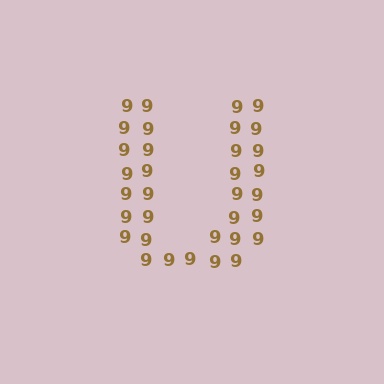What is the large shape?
The large shape is the letter U.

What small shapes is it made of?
It is made of small digit 9's.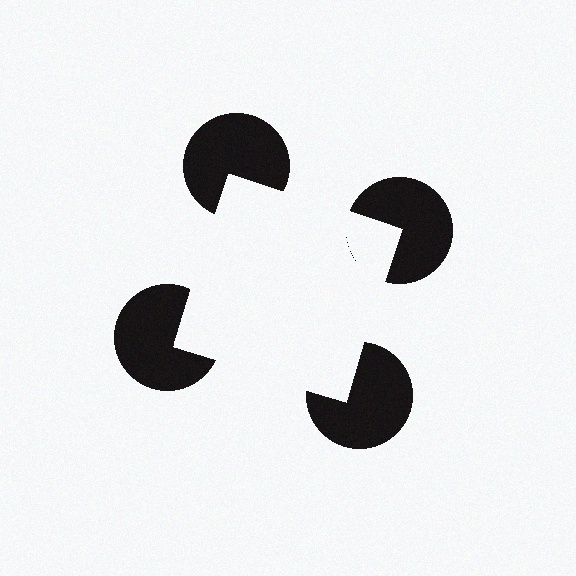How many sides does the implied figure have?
4 sides.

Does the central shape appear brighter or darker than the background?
It typically appears slightly brighter than the background, even though no actual brightness change is drawn.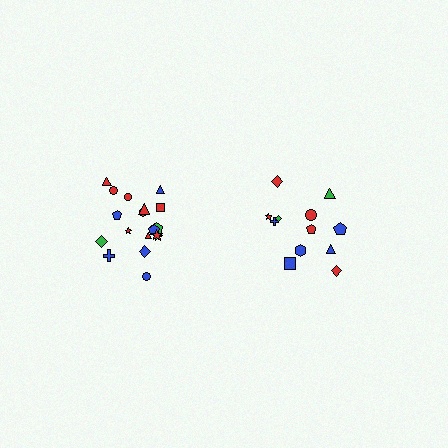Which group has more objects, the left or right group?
The left group.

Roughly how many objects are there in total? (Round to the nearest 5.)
Roughly 30 objects in total.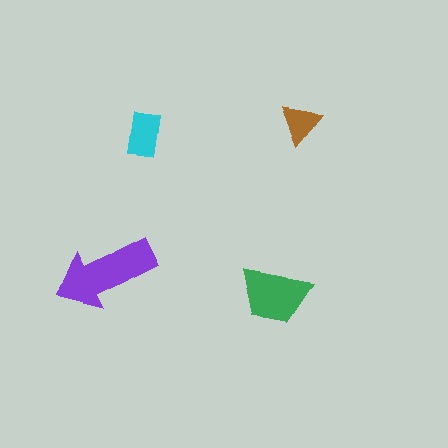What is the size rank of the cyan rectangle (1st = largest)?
3rd.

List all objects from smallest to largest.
The brown triangle, the cyan rectangle, the green trapezoid, the purple arrow.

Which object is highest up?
The brown triangle is topmost.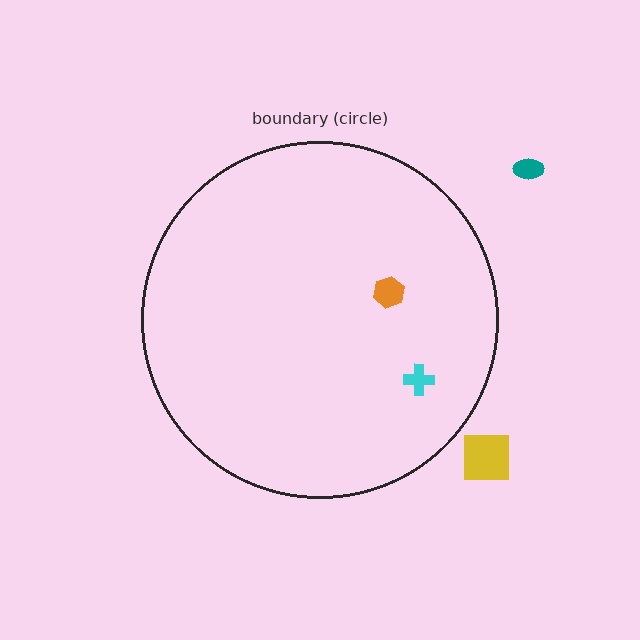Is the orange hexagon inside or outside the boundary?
Inside.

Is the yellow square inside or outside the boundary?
Outside.